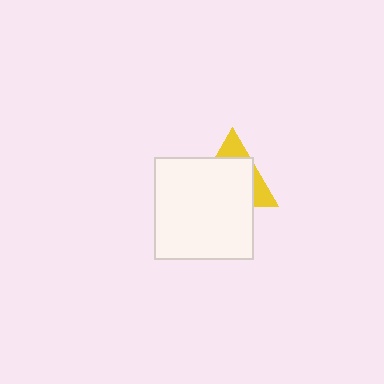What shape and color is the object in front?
The object in front is a white rectangle.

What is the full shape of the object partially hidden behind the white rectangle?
The partially hidden object is a yellow triangle.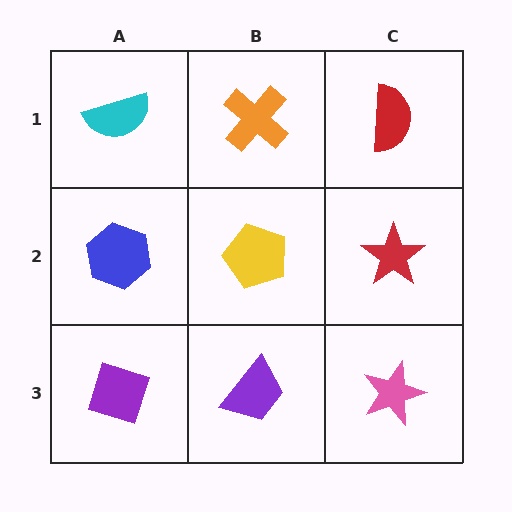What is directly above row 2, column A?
A cyan semicircle.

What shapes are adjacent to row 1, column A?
A blue hexagon (row 2, column A), an orange cross (row 1, column B).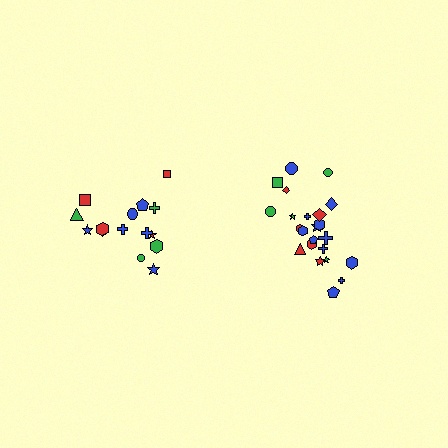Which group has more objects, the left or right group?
The right group.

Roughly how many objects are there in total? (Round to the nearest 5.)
Roughly 40 objects in total.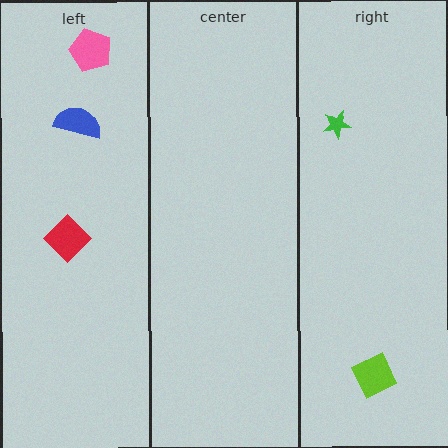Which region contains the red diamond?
The left region.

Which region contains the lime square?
The right region.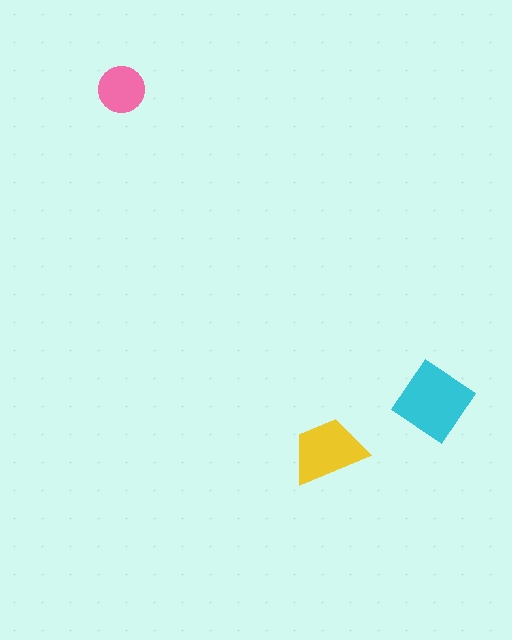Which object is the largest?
The cyan diamond.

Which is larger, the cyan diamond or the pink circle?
The cyan diamond.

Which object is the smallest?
The pink circle.